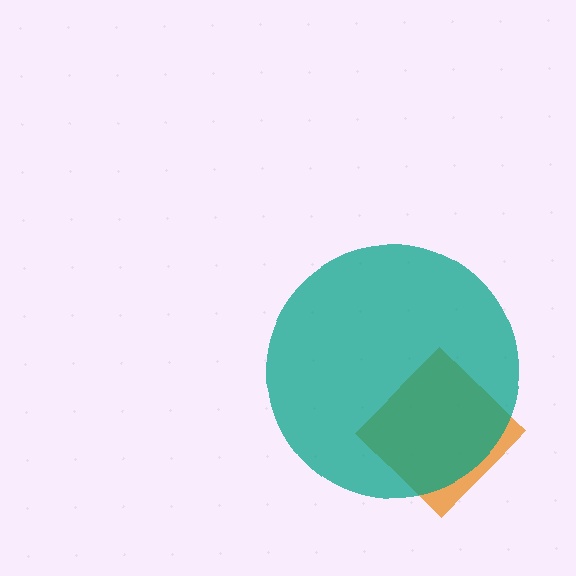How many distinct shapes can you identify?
There are 2 distinct shapes: an orange diamond, a teal circle.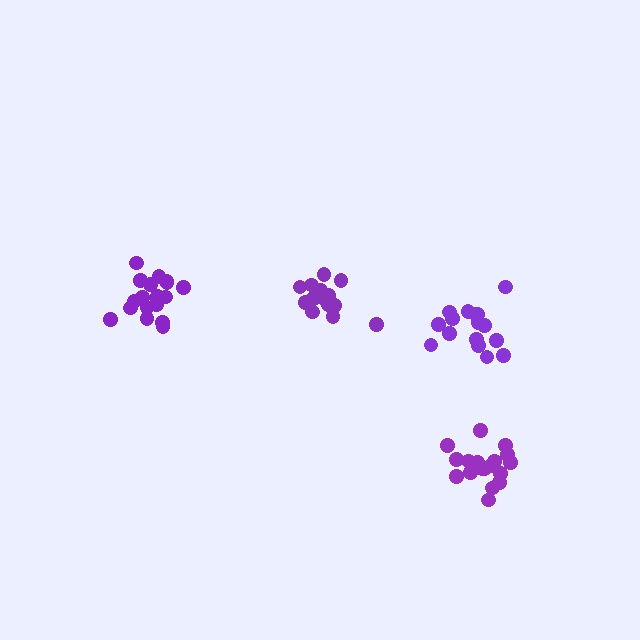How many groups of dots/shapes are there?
There are 4 groups.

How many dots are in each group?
Group 1: 19 dots, Group 2: 16 dots, Group 3: 19 dots, Group 4: 16 dots (70 total).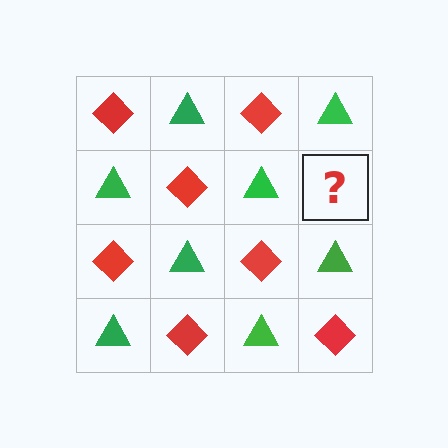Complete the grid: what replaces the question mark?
The question mark should be replaced with a red diamond.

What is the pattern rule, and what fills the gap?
The rule is that it alternates red diamond and green triangle in a checkerboard pattern. The gap should be filled with a red diamond.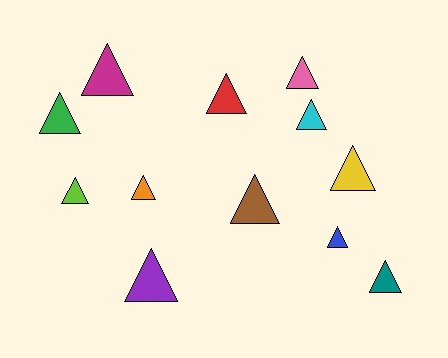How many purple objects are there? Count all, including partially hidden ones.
There is 1 purple object.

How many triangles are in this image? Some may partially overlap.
There are 12 triangles.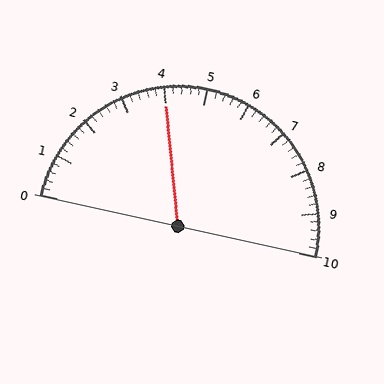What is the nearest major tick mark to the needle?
The nearest major tick mark is 4.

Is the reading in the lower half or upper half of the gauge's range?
The reading is in the lower half of the range (0 to 10).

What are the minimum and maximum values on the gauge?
The gauge ranges from 0 to 10.